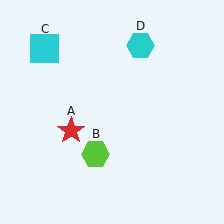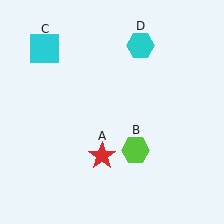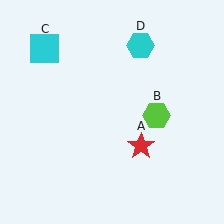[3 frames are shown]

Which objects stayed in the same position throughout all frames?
Cyan square (object C) and cyan hexagon (object D) remained stationary.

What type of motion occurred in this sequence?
The red star (object A), lime hexagon (object B) rotated counterclockwise around the center of the scene.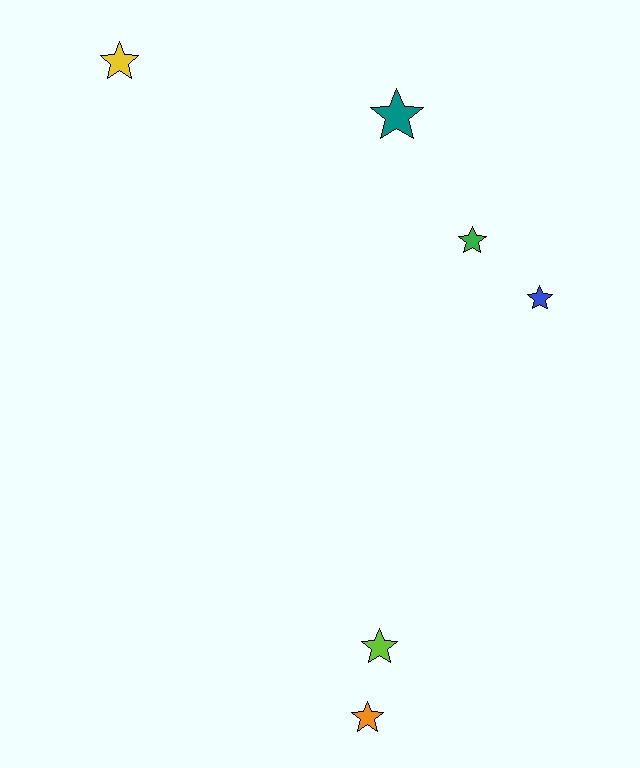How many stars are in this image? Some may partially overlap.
There are 6 stars.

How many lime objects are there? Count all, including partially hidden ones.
There is 1 lime object.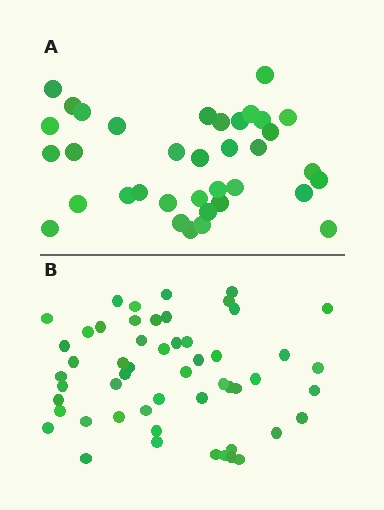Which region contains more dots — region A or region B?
Region B (the bottom region) has more dots.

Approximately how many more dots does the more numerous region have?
Region B has approximately 15 more dots than region A.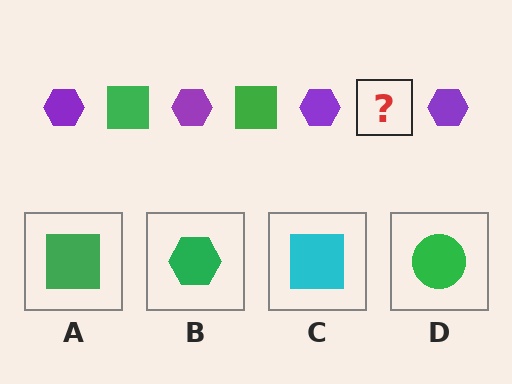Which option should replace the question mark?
Option A.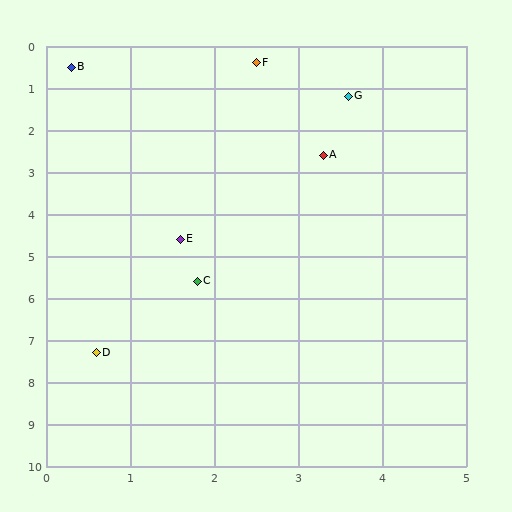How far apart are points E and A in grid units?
Points E and A are about 2.6 grid units apart.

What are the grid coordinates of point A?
Point A is at approximately (3.3, 2.6).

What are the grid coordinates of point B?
Point B is at approximately (0.3, 0.5).